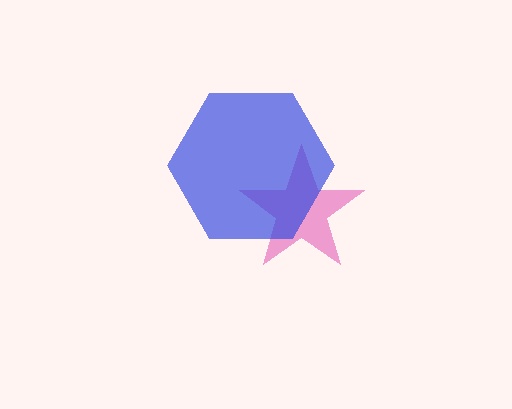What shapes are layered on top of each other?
The layered shapes are: a pink star, a blue hexagon.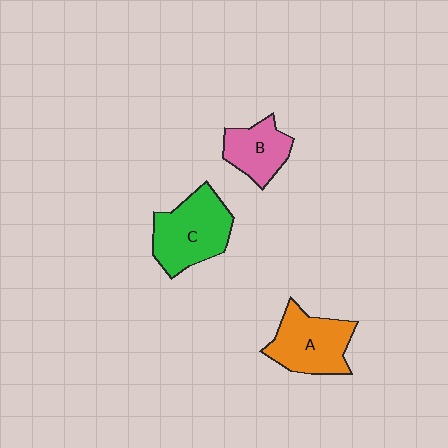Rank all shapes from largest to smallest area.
From largest to smallest: C (green), A (orange), B (pink).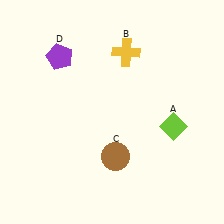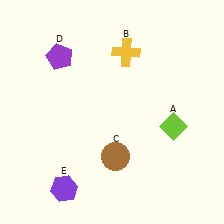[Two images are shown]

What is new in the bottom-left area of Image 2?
A purple hexagon (E) was added in the bottom-left area of Image 2.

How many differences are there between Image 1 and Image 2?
There is 1 difference between the two images.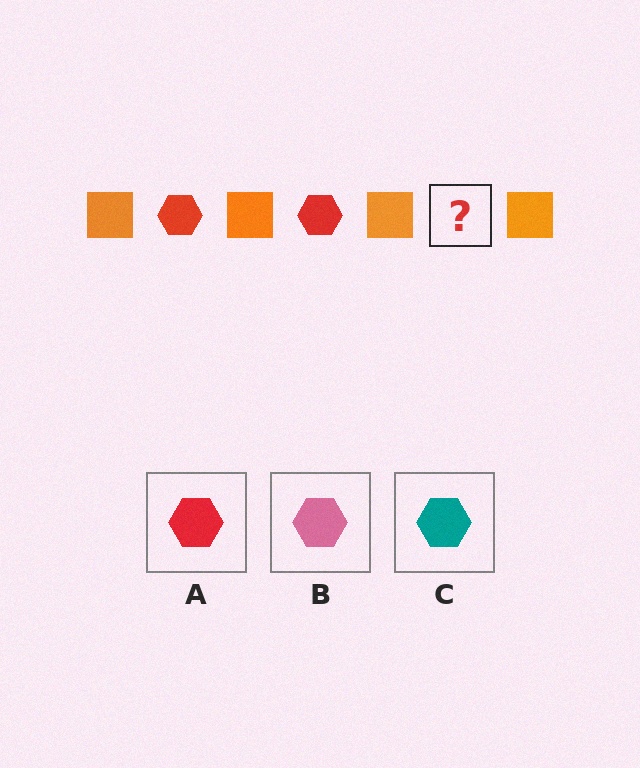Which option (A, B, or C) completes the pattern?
A.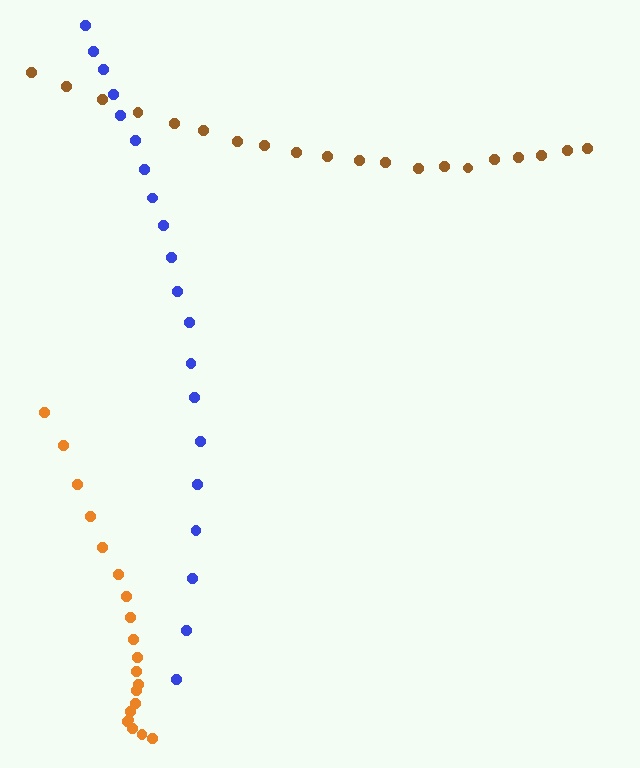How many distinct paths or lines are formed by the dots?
There are 3 distinct paths.